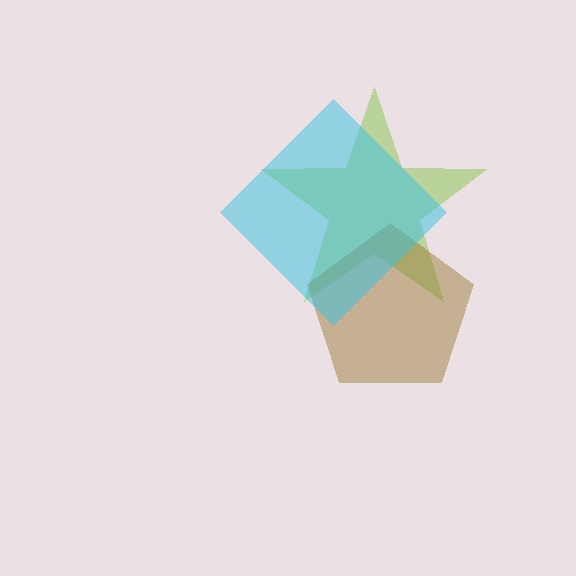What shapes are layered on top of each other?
The layered shapes are: a lime star, a brown pentagon, a cyan diamond.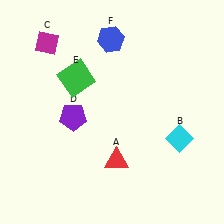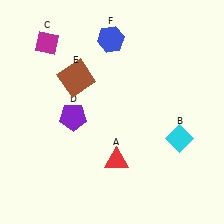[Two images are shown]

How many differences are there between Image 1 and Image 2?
There is 1 difference between the two images.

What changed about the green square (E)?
In Image 1, E is green. In Image 2, it changed to brown.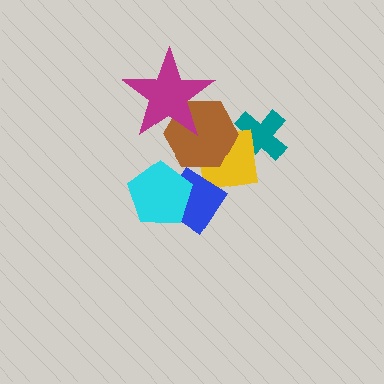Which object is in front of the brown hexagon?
The magenta star is in front of the brown hexagon.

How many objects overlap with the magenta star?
1 object overlaps with the magenta star.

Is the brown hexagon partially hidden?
Yes, it is partially covered by another shape.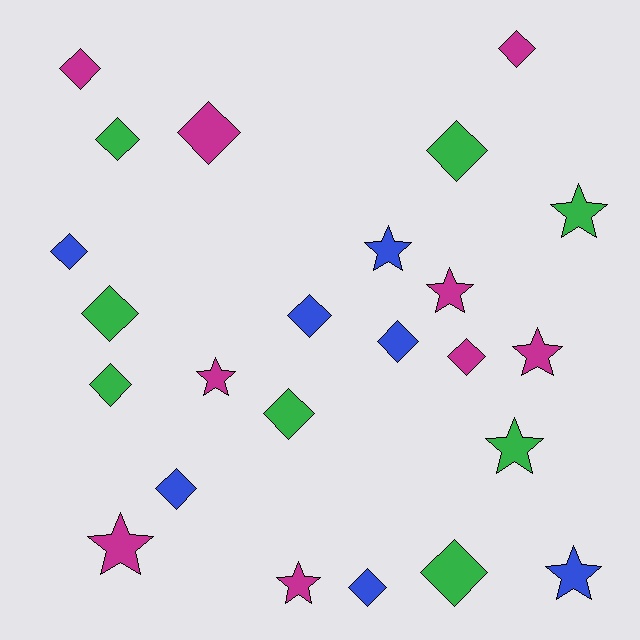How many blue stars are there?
There are 2 blue stars.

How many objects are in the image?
There are 24 objects.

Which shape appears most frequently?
Diamond, with 15 objects.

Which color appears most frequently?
Magenta, with 9 objects.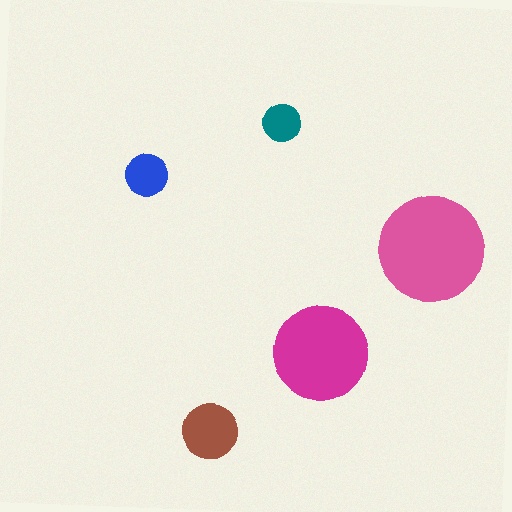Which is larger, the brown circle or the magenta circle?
The magenta one.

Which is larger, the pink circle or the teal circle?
The pink one.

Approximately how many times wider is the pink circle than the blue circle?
About 2.5 times wider.